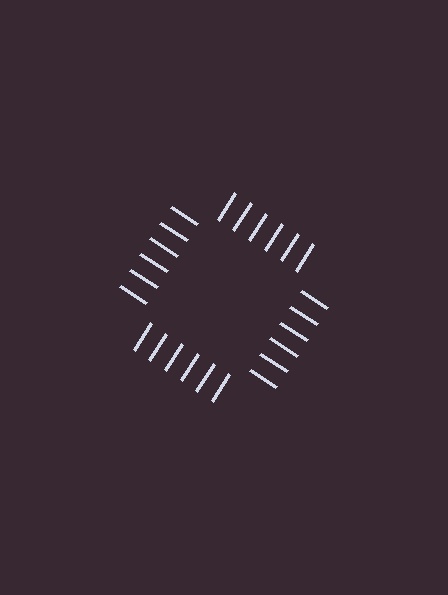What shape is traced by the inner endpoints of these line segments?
An illusory square — the line segments terminate on its edges but no continuous stroke is drawn.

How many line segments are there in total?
24 — 6 along each of the 4 edges.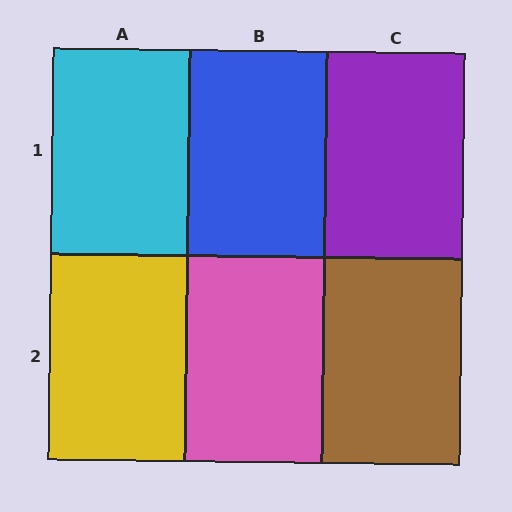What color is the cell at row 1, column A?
Cyan.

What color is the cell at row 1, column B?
Blue.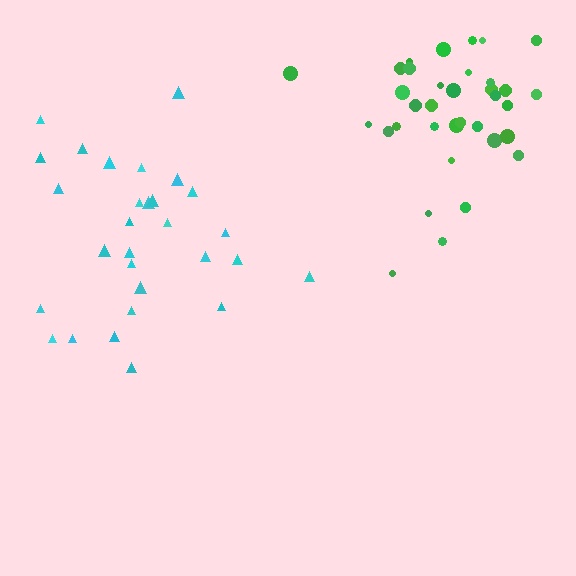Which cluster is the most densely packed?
Green.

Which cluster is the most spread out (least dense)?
Cyan.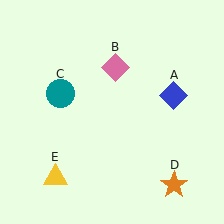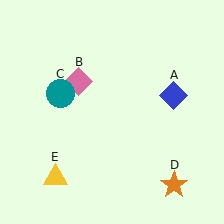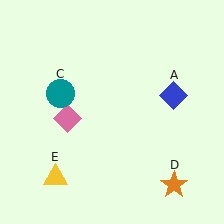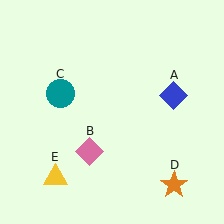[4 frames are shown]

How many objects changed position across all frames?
1 object changed position: pink diamond (object B).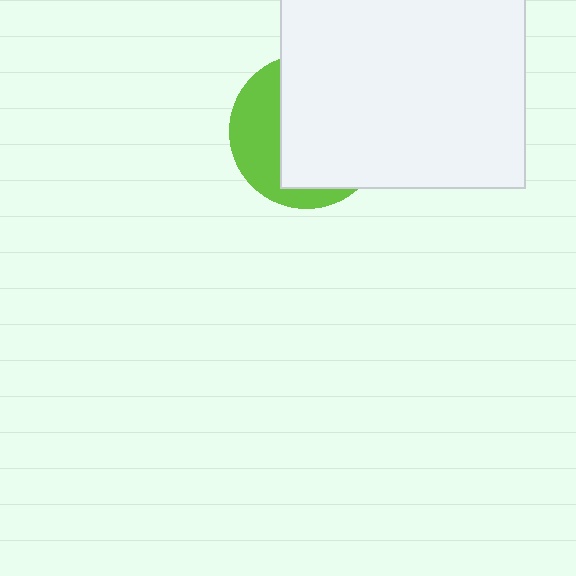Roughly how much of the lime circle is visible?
A small part of it is visible (roughly 34%).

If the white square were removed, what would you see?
You would see the complete lime circle.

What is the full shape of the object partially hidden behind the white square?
The partially hidden object is a lime circle.